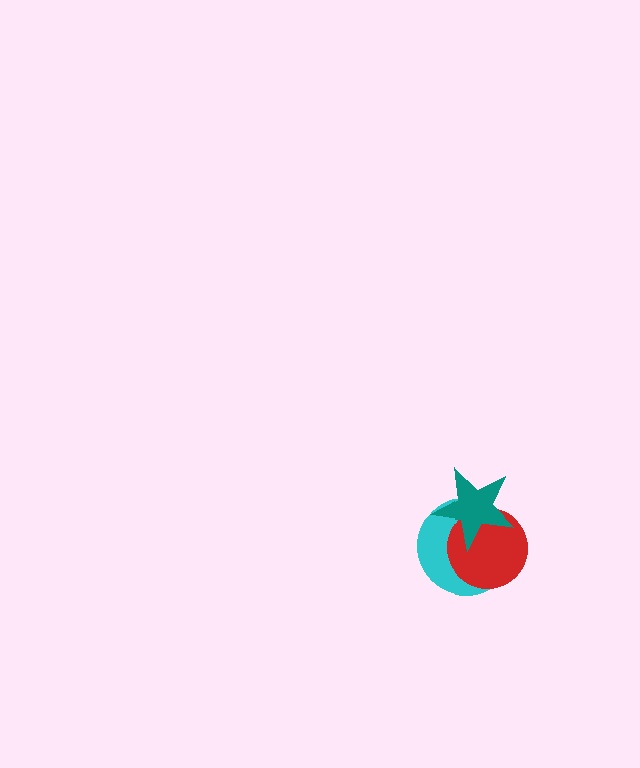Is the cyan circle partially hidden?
Yes, it is partially covered by another shape.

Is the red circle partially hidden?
Yes, it is partially covered by another shape.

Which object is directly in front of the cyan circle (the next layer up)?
The red circle is directly in front of the cyan circle.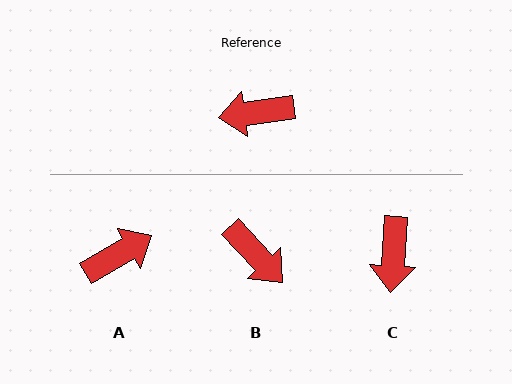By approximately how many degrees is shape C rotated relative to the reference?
Approximately 78 degrees counter-clockwise.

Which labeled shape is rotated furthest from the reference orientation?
A, about 158 degrees away.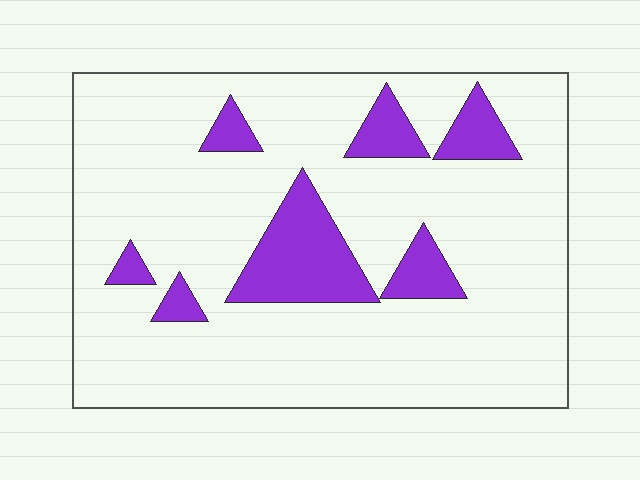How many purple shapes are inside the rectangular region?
7.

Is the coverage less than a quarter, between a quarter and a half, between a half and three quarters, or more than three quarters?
Less than a quarter.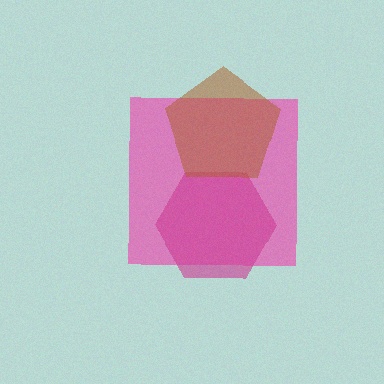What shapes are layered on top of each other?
The layered shapes are: a pink square, a magenta hexagon, a brown pentagon.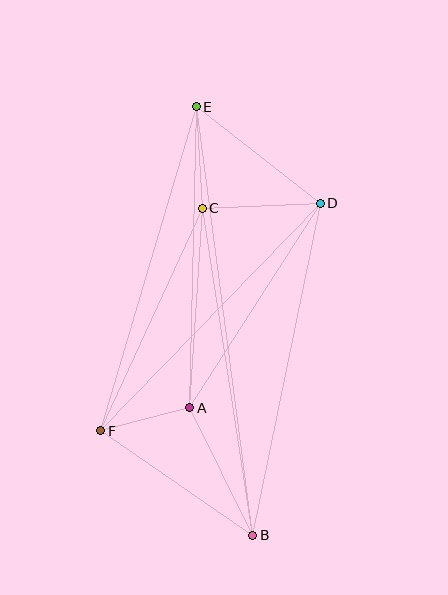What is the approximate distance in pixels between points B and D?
The distance between B and D is approximately 339 pixels.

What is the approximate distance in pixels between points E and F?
The distance between E and F is approximately 338 pixels.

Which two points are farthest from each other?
Points B and E are farthest from each other.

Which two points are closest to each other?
Points A and F are closest to each other.